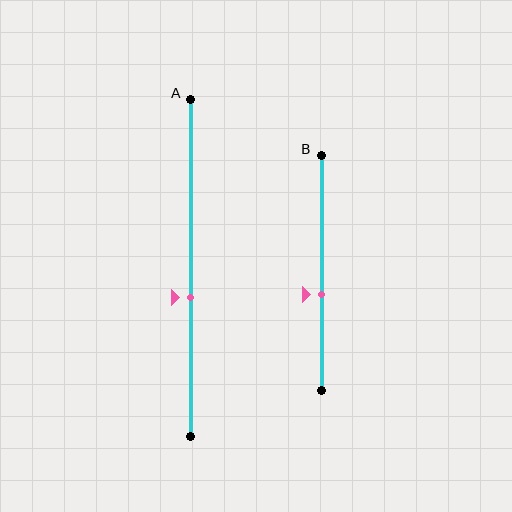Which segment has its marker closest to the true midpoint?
Segment A has its marker closest to the true midpoint.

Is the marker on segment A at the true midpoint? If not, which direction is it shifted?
No, the marker on segment A is shifted downward by about 9% of the segment length.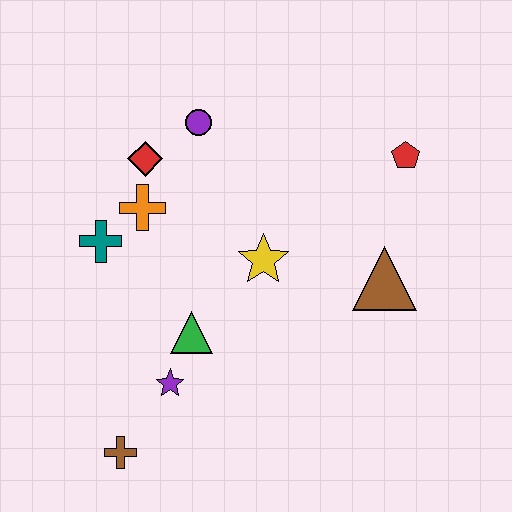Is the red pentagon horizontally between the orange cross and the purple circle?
No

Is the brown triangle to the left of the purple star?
No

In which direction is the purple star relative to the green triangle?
The purple star is below the green triangle.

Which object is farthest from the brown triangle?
The brown cross is farthest from the brown triangle.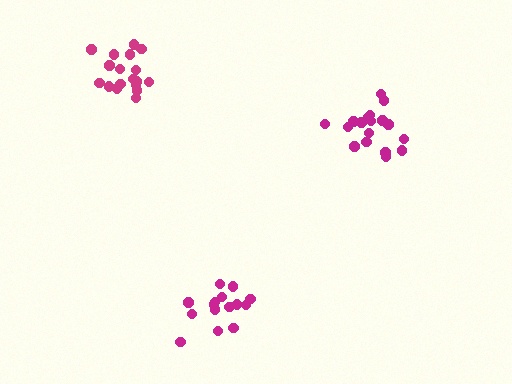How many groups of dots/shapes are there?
There are 3 groups.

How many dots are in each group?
Group 1: 15 dots, Group 2: 18 dots, Group 3: 18 dots (51 total).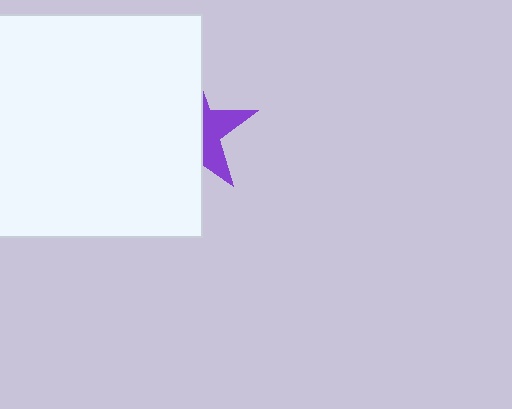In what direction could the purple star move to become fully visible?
The purple star could move right. That would shift it out from behind the white square entirely.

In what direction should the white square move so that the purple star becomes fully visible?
The white square should move left. That is the shortest direction to clear the overlap and leave the purple star fully visible.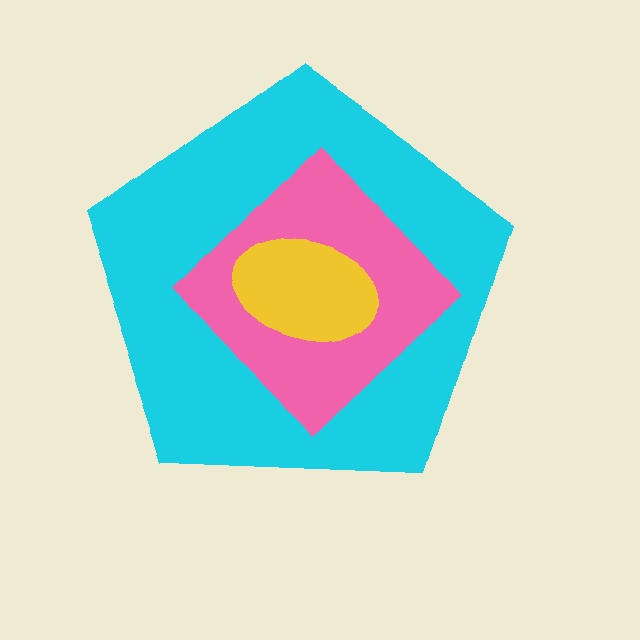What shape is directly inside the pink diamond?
The yellow ellipse.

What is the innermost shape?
The yellow ellipse.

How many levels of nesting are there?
3.